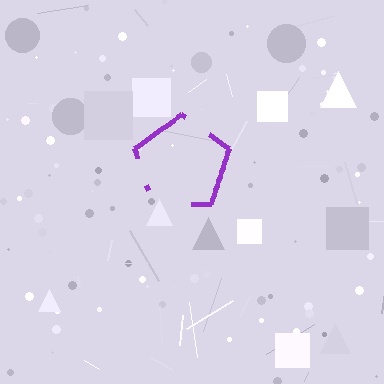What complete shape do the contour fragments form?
The contour fragments form a pentagon.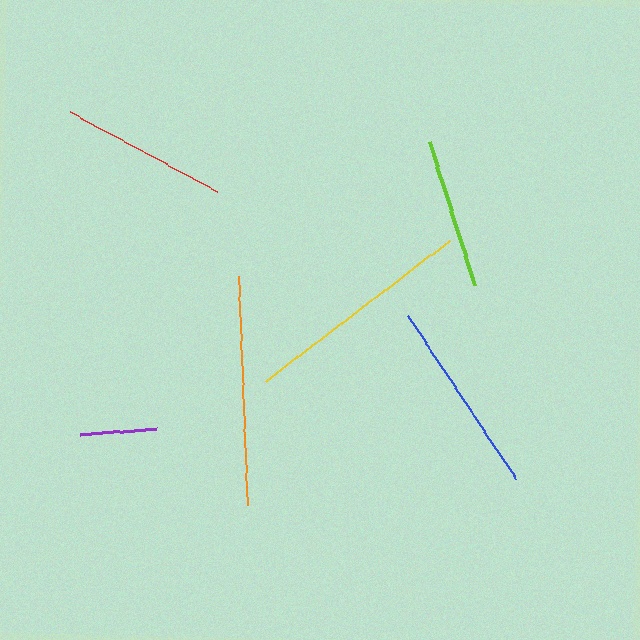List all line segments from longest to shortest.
From longest to shortest: yellow, orange, blue, red, lime, purple.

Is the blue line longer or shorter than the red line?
The blue line is longer than the red line.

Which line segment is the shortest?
The purple line is the shortest at approximately 77 pixels.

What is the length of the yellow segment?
The yellow segment is approximately 231 pixels long.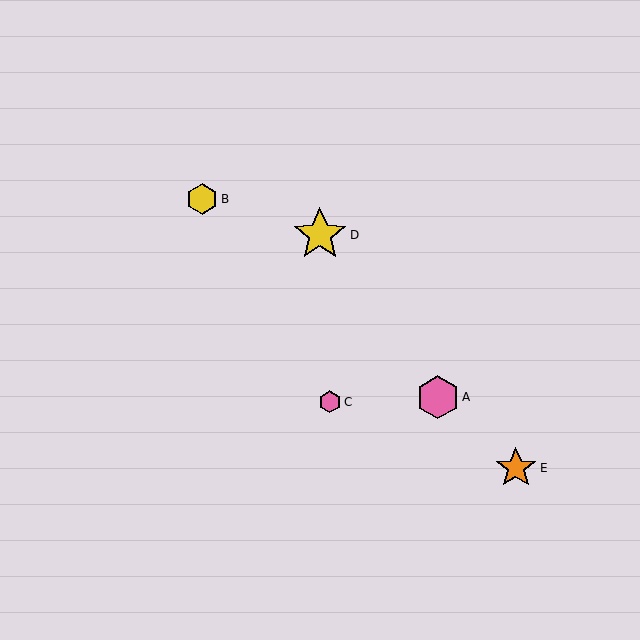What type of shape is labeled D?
Shape D is a yellow star.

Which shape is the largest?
The yellow star (labeled D) is the largest.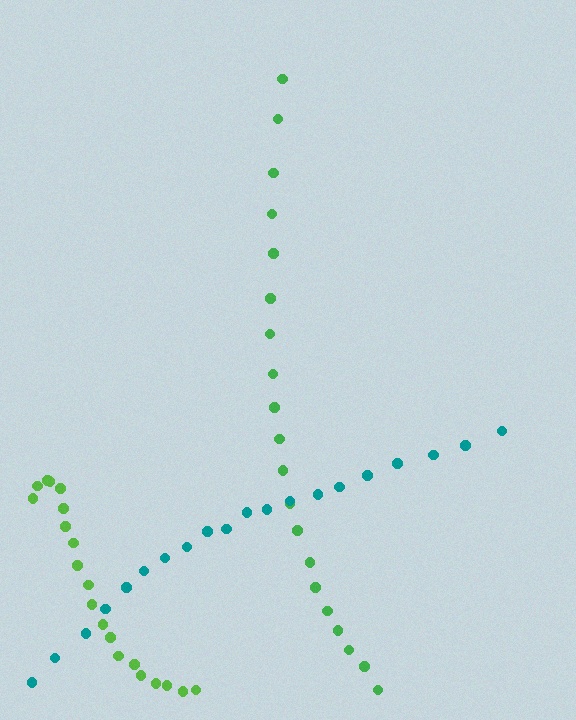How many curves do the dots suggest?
There are 3 distinct paths.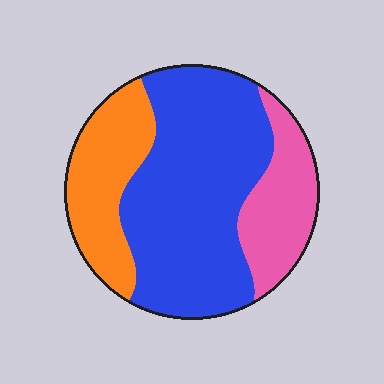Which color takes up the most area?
Blue, at roughly 55%.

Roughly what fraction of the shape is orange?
Orange covers about 25% of the shape.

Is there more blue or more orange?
Blue.